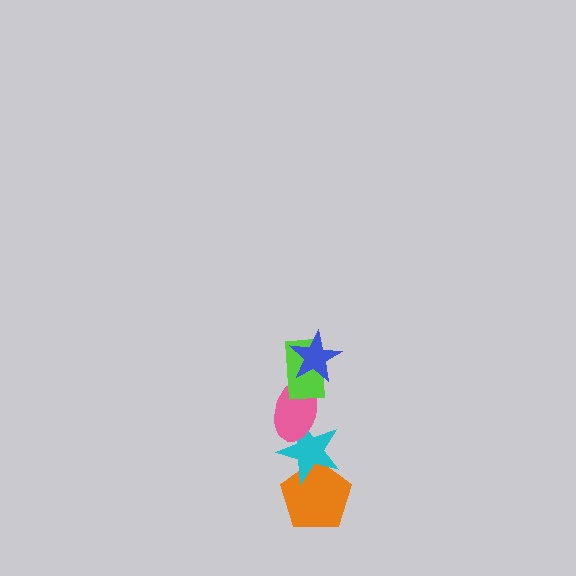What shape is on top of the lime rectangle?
The blue star is on top of the lime rectangle.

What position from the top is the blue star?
The blue star is 1st from the top.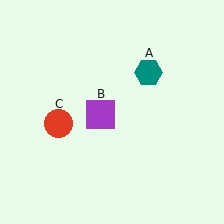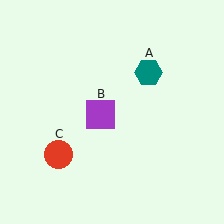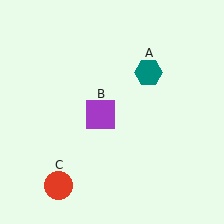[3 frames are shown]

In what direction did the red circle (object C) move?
The red circle (object C) moved down.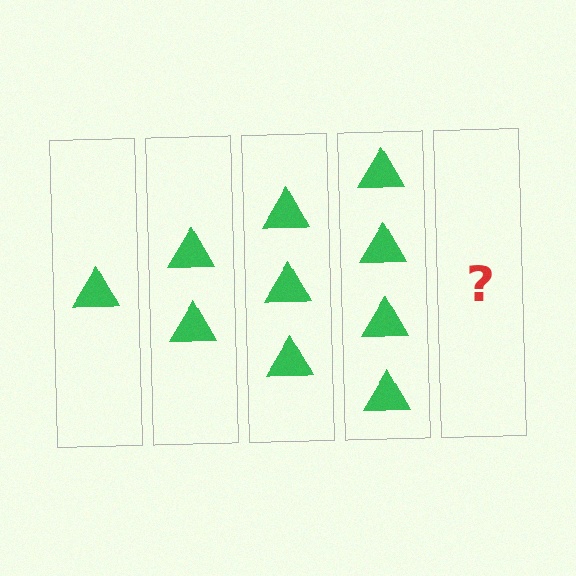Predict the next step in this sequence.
The next step is 5 triangles.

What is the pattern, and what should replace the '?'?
The pattern is that each step adds one more triangle. The '?' should be 5 triangles.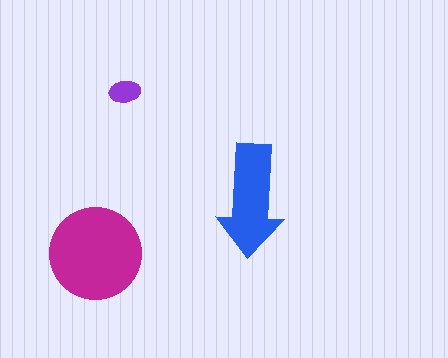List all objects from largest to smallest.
The magenta circle, the blue arrow, the purple ellipse.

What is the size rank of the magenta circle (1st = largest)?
1st.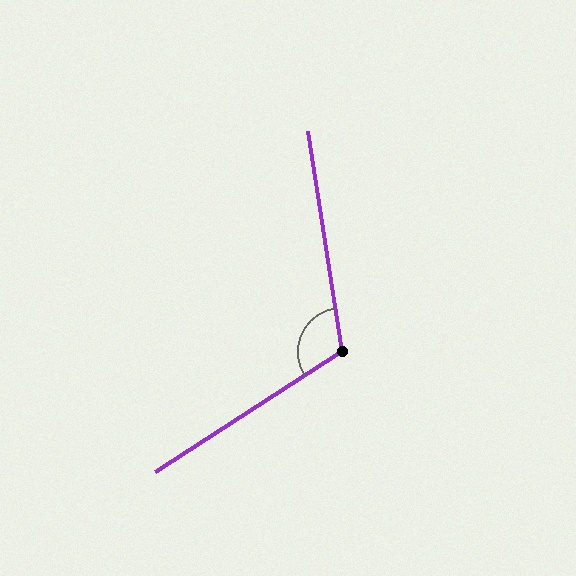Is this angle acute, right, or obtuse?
It is obtuse.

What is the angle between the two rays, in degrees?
Approximately 114 degrees.